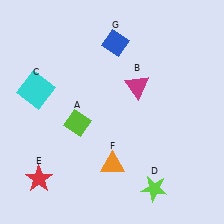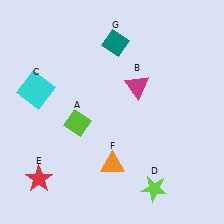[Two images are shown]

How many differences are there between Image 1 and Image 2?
There is 1 difference between the two images.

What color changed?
The diamond (G) changed from blue in Image 1 to teal in Image 2.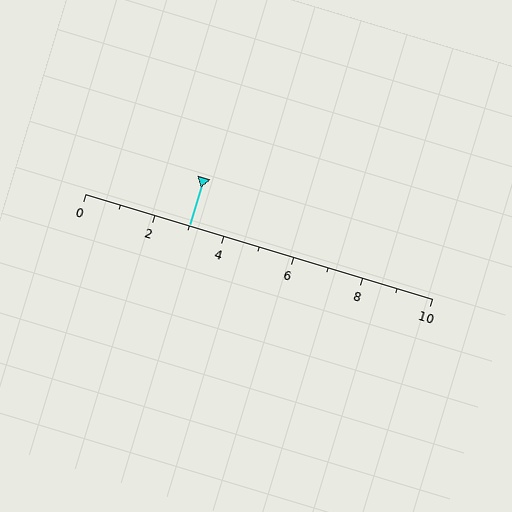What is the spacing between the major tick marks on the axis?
The major ticks are spaced 2 apart.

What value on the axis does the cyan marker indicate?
The marker indicates approximately 3.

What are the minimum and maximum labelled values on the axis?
The axis runs from 0 to 10.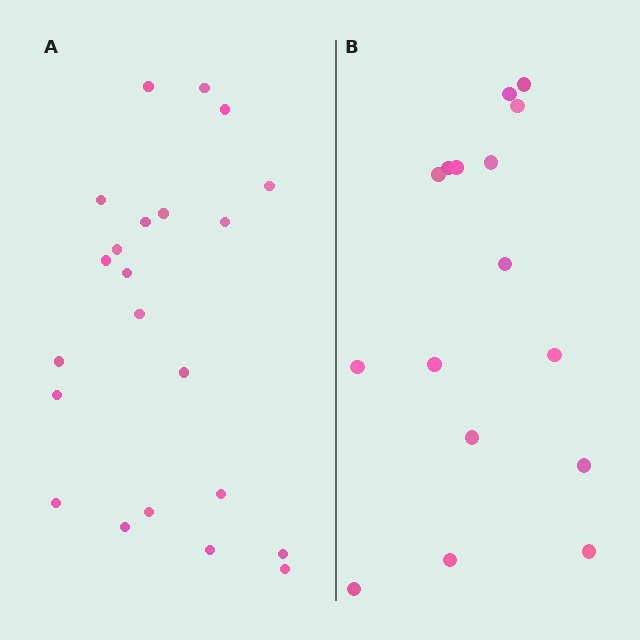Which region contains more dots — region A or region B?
Region A (the left region) has more dots.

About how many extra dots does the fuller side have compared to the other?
Region A has about 6 more dots than region B.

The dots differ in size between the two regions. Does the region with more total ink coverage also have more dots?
No. Region B has more total ink coverage because its dots are larger, but region A actually contains more individual dots. Total area can be misleading — the number of items is what matters here.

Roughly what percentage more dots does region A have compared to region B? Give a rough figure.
About 40% more.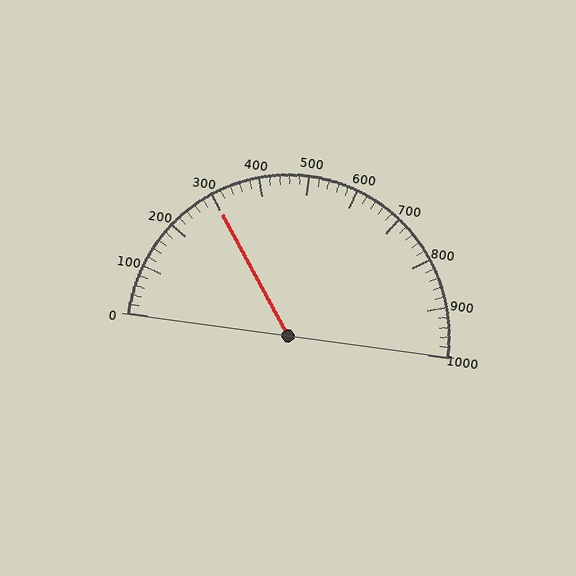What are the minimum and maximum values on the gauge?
The gauge ranges from 0 to 1000.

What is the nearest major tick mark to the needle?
The nearest major tick mark is 300.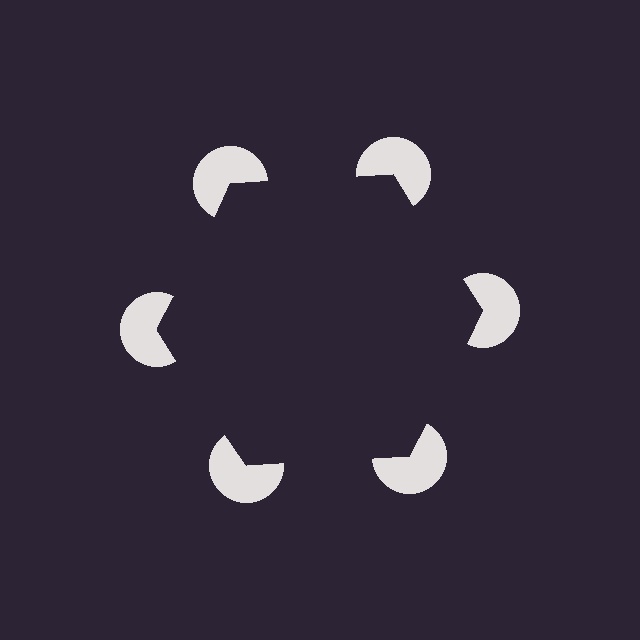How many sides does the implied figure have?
6 sides.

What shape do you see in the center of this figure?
An illusory hexagon — its edges are inferred from the aligned wedge cuts in the pac-man discs, not physically drawn.